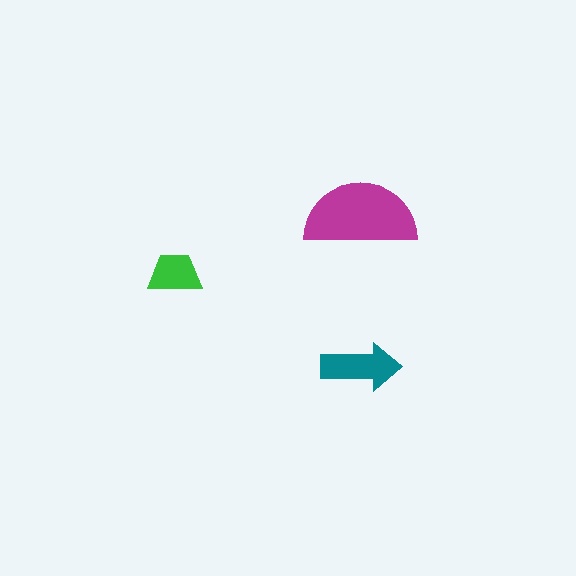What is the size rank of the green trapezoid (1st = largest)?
3rd.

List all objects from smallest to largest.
The green trapezoid, the teal arrow, the magenta semicircle.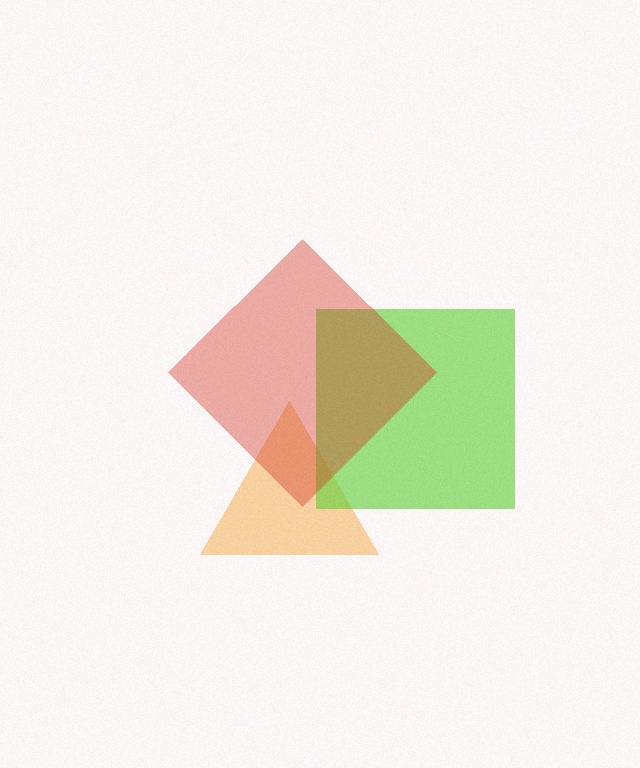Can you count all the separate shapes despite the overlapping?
Yes, there are 3 separate shapes.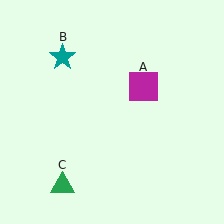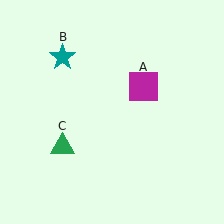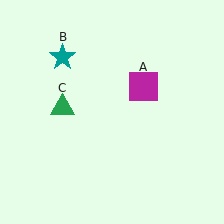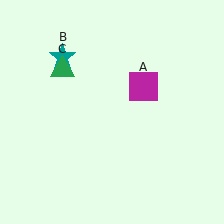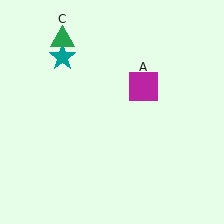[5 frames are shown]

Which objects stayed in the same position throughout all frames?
Magenta square (object A) and teal star (object B) remained stationary.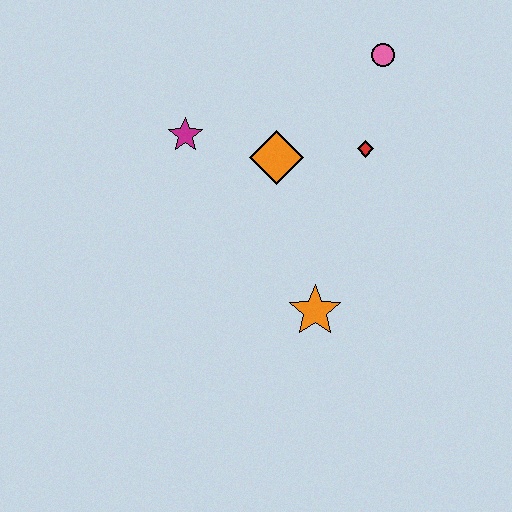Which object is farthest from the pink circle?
The orange star is farthest from the pink circle.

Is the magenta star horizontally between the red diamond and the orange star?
No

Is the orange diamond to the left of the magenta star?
No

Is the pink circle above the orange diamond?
Yes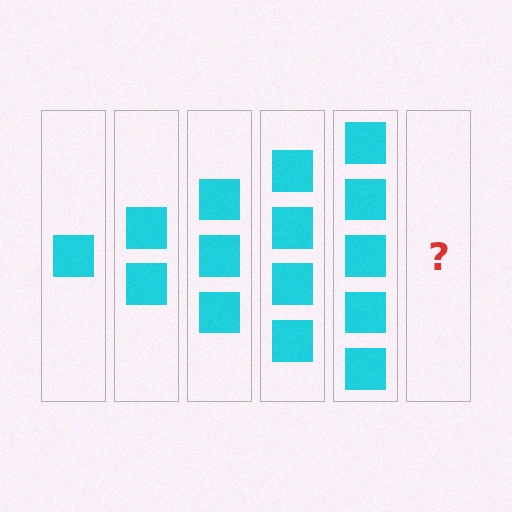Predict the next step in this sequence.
The next step is 6 squares.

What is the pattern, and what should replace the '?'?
The pattern is that each step adds one more square. The '?' should be 6 squares.